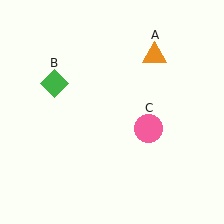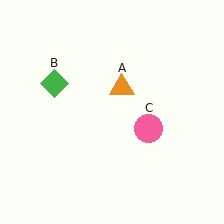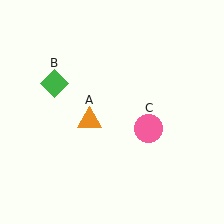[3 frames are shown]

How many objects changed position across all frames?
1 object changed position: orange triangle (object A).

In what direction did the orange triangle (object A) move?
The orange triangle (object A) moved down and to the left.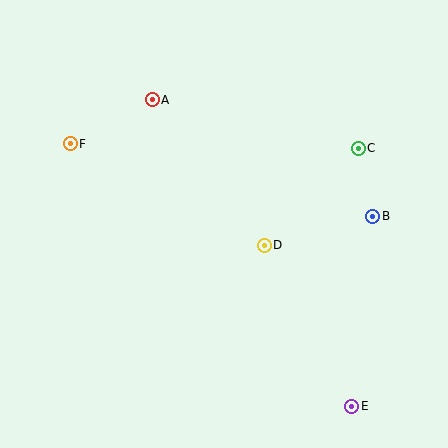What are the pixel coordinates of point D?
Point D is at (264, 245).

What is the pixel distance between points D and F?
The distance between D and F is 219 pixels.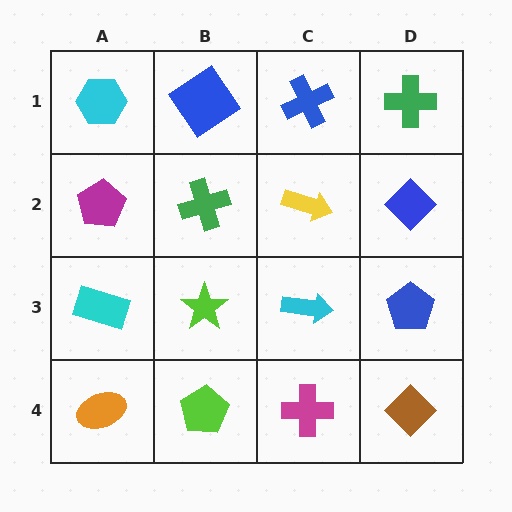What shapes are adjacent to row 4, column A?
A cyan rectangle (row 3, column A), a lime pentagon (row 4, column B).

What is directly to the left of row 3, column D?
A cyan arrow.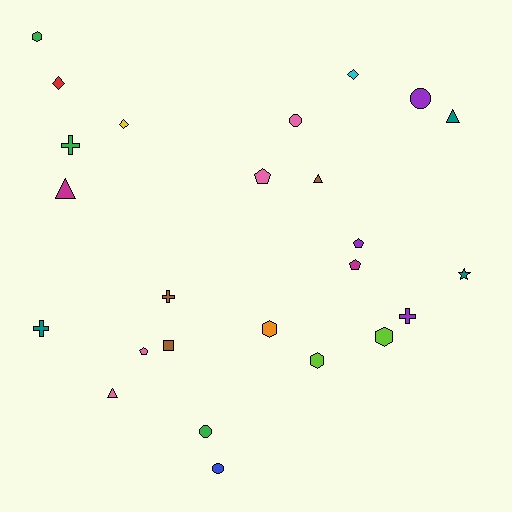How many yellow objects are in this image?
There is 1 yellow object.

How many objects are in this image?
There are 25 objects.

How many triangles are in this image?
There are 4 triangles.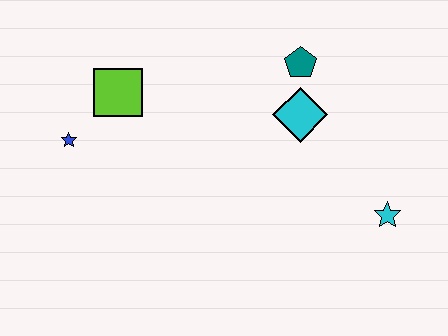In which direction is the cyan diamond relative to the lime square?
The cyan diamond is to the right of the lime square.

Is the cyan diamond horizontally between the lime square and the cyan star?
Yes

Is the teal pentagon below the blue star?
No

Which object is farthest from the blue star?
The cyan star is farthest from the blue star.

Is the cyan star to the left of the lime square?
No